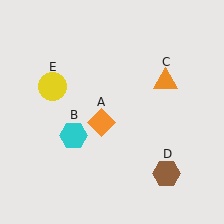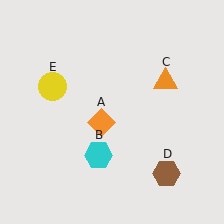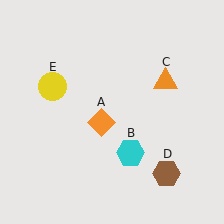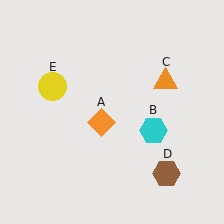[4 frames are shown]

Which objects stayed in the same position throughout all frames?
Orange diamond (object A) and orange triangle (object C) and brown hexagon (object D) and yellow circle (object E) remained stationary.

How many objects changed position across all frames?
1 object changed position: cyan hexagon (object B).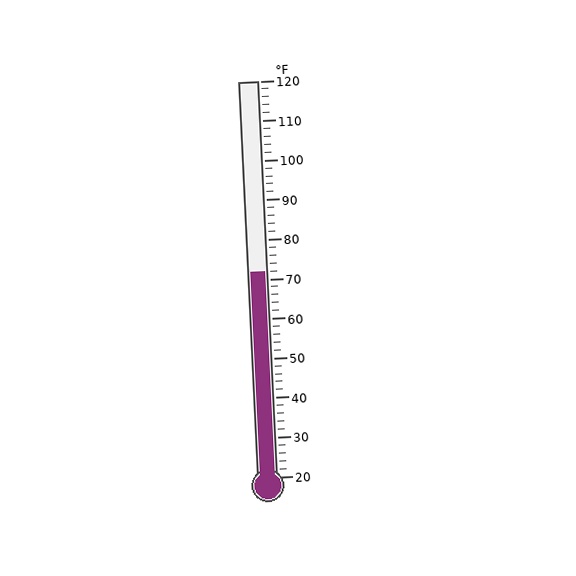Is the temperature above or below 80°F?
The temperature is below 80°F.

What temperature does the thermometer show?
The thermometer shows approximately 72°F.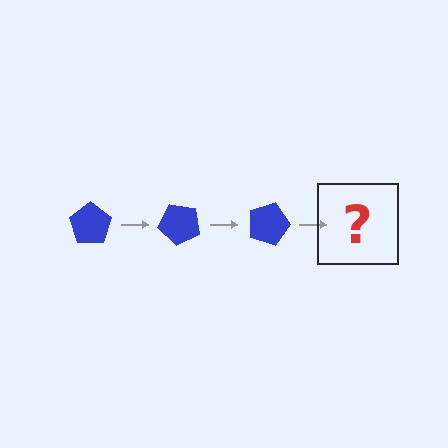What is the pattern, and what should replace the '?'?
The pattern is that the pentagon rotates 45 degrees each step. The '?' should be a blue pentagon rotated 135 degrees.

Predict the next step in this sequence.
The next step is a blue pentagon rotated 135 degrees.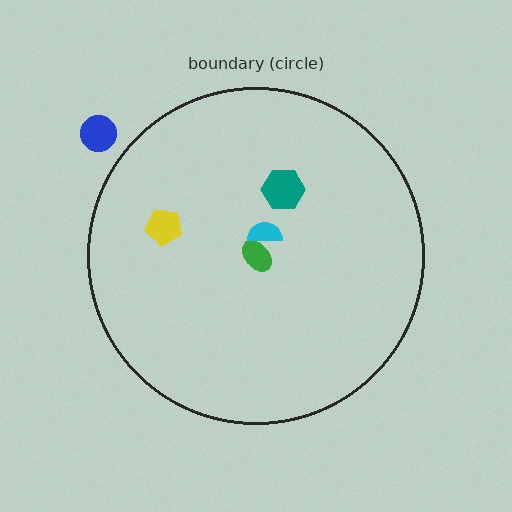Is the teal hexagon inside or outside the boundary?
Inside.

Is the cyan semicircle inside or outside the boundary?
Inside.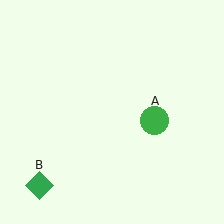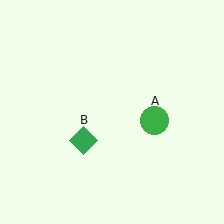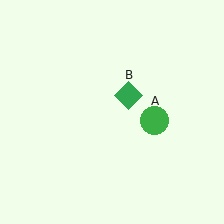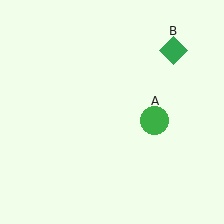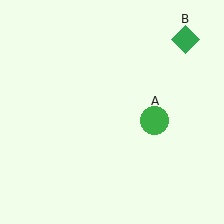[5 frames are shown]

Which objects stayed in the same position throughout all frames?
Green circle (object A) remained stationary.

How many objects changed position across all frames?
1 object changed position: green diamond (object B).